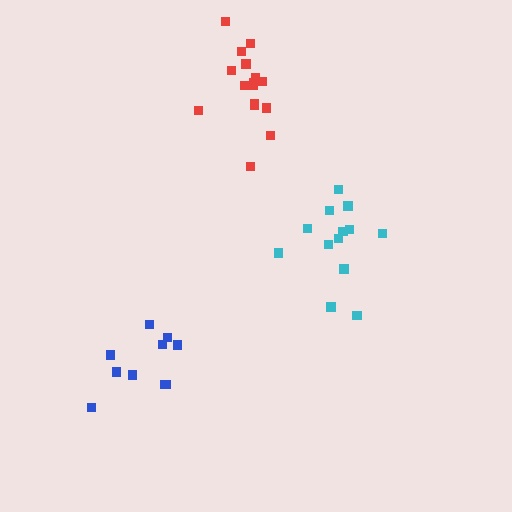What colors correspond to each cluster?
The clusters are colored: cyan, blue, red.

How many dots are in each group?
Group 1: 13 dots, Group 2: 10 dots, Group 3: 16 dots (39 total).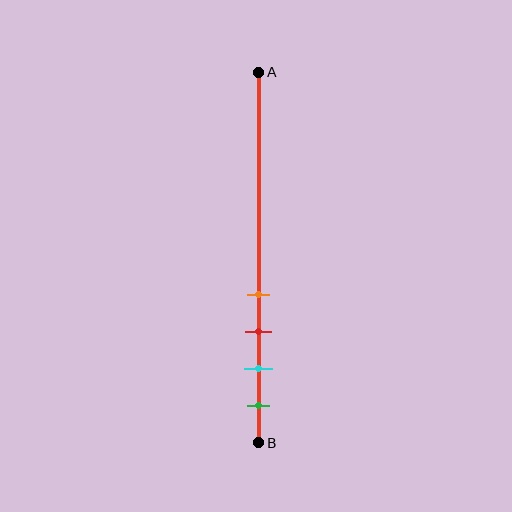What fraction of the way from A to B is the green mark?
The green mark is approximately 90% (0.9) of the way from A to B.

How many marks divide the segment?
There are 4 marks dividing the segment.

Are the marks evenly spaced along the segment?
Yes, the marks are approximately evenly spaced.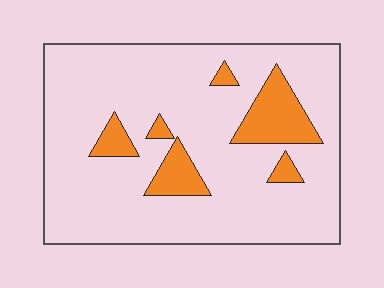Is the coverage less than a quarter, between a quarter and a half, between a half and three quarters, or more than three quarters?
Less than a quarter.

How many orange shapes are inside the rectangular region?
6.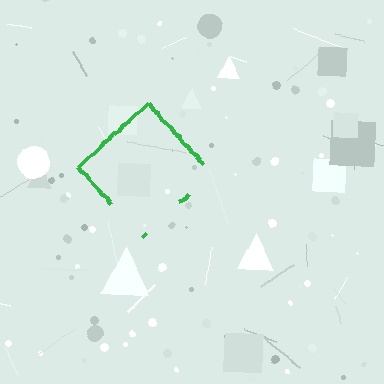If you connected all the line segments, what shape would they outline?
They would outline a diamond.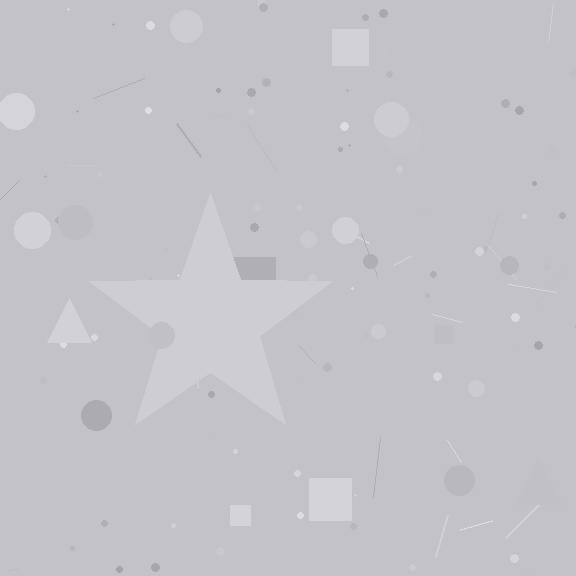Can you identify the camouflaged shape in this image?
The camouflaged shape is a star.